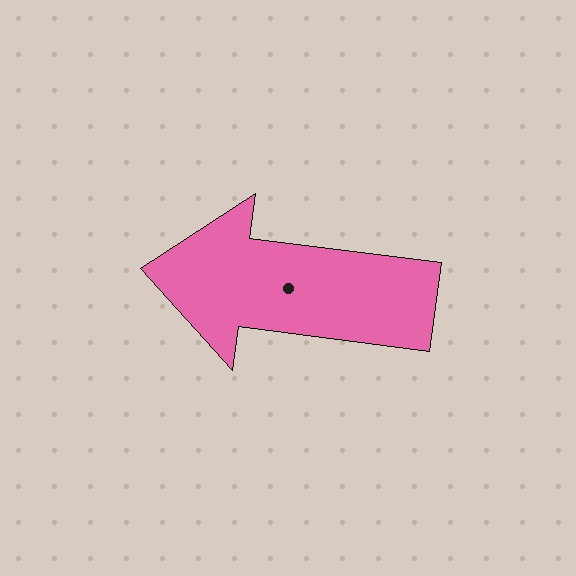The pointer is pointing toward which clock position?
Roughly 9 o'clock.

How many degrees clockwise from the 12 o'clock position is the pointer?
Approximately 277 degrees.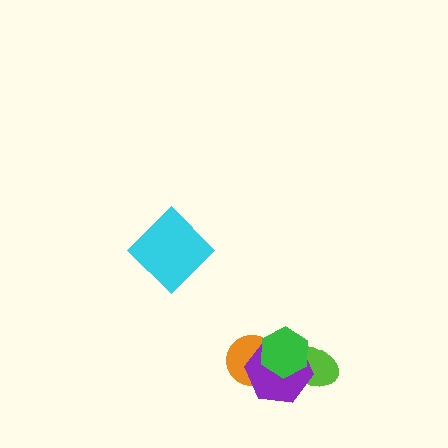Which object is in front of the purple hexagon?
The green hexagon is in front of the purple hexagon.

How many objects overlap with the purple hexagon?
3 objects overlap with the purple hexagon.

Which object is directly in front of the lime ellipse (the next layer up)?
The purple hexagon is directly in front of the lime ellipse.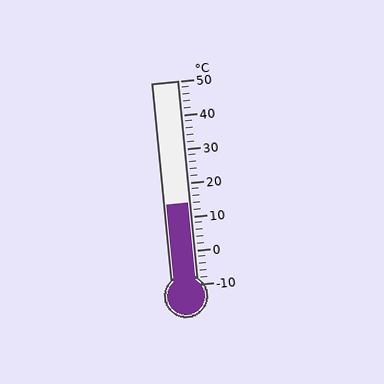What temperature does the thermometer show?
The thermometer shows approximately 14°C.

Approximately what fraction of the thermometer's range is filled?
The thermometer is filled to approximately 40% of its range.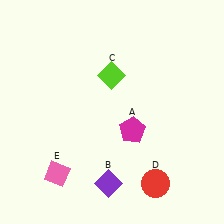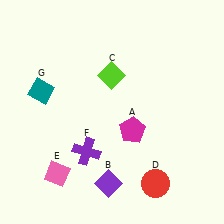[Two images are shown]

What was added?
A purple cross (F), a teal diamond (G) were added in Image 2.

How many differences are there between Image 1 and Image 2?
There are 2 differences between the two images.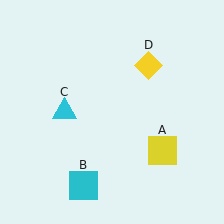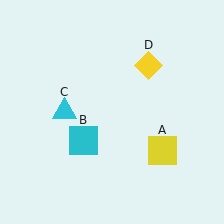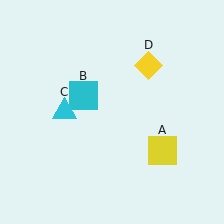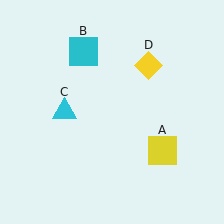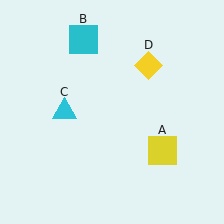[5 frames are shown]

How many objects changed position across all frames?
1 object changed position: cyan square (object B).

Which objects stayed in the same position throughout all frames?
Yellow square (object A) and cyan triangle (object C) and yellow diamond (object D) remained stationary.